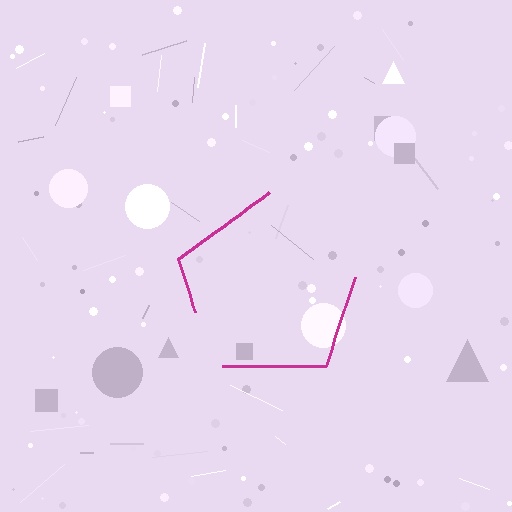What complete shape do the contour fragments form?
The contour fragments form a pentagon.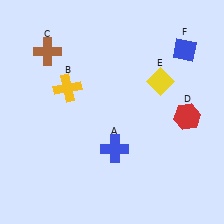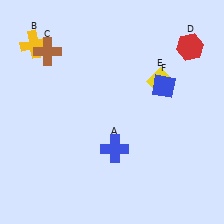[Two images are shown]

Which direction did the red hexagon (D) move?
The red hexagon (D) moved up.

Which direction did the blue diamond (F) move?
The blue diamond (F) moved down.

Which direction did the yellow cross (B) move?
The yellow cross (B) moved up.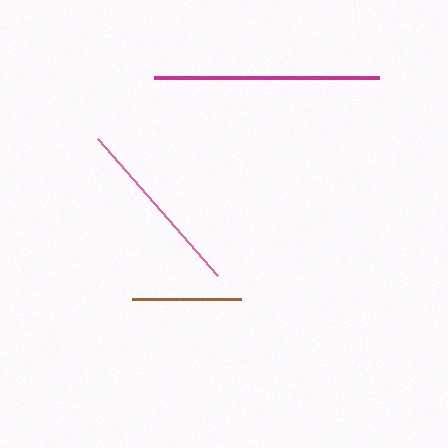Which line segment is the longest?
The magenta line is the longest at approximately 225 pixels.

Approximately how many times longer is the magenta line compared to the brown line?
The magenta line is approximately 2.1 times the length of the brown line.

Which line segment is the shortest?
The brown line is the shortest at approximately 110 pixels.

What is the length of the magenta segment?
The magenta segment is approximately 225 pixels long.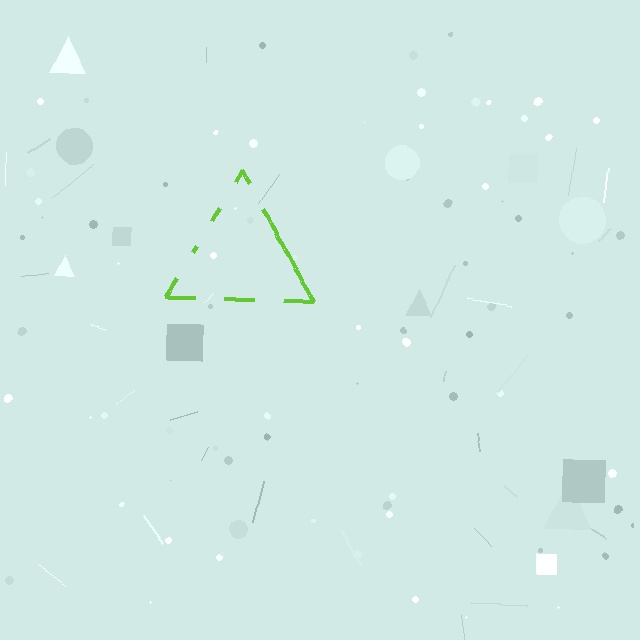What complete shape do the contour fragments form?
The contour fragments form a triangle.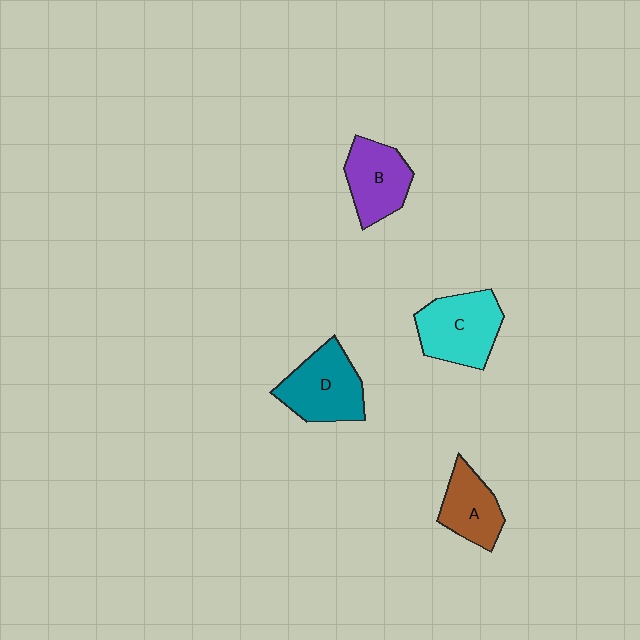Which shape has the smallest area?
Shape A (brown).